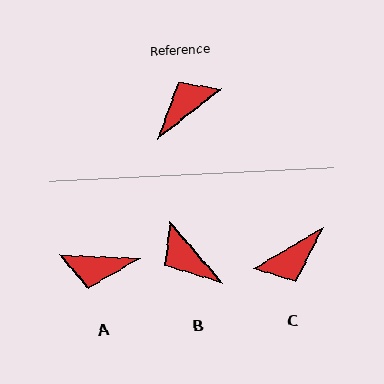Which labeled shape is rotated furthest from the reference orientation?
C, about 172 degrees away.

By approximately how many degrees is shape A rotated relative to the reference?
Approximately 139 degrees counter-clockwise.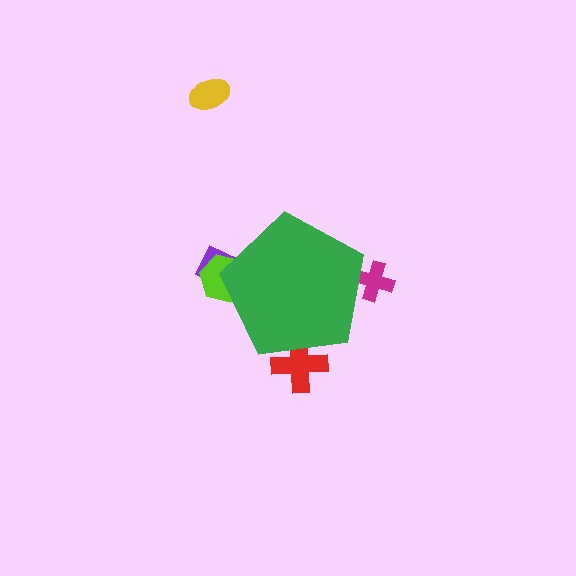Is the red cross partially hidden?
Yes, the red cross is partially hidden behind the green pentagon.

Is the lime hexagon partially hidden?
Yes, the lime hexagon is partially hidden behind the green pentagon.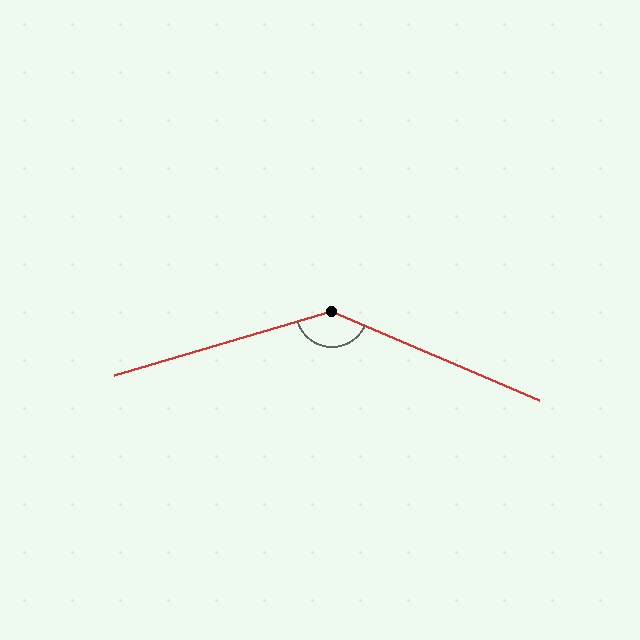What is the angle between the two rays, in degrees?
Approximately 140 degrees.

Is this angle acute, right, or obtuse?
It is obtuse.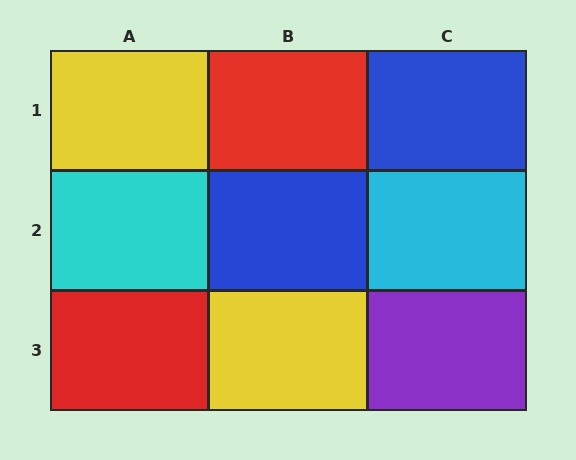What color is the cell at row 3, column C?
Purple.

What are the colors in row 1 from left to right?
Yellow, red, blue.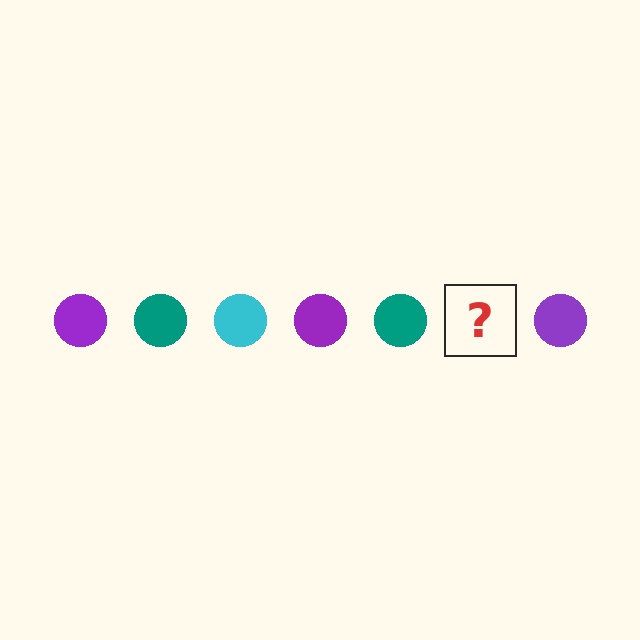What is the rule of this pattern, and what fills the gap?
The rule is that the pattern cycles through purple, teal, cyan circles. The gap should be filled with a cyan circle.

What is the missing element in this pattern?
The missing element is a cyan circle.